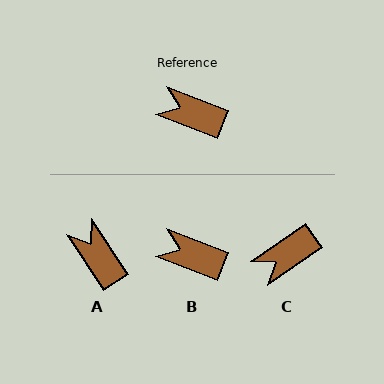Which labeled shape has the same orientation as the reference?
B.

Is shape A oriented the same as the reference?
No, it is off by about 36 degrees.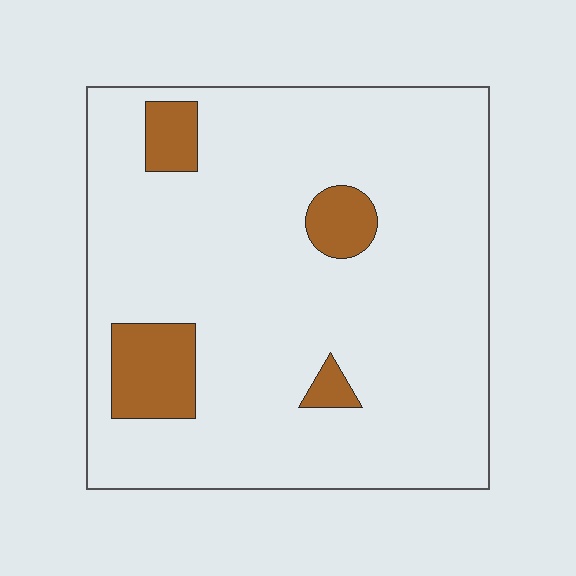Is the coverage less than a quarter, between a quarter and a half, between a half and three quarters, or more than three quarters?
Less than a quarter.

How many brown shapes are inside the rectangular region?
4.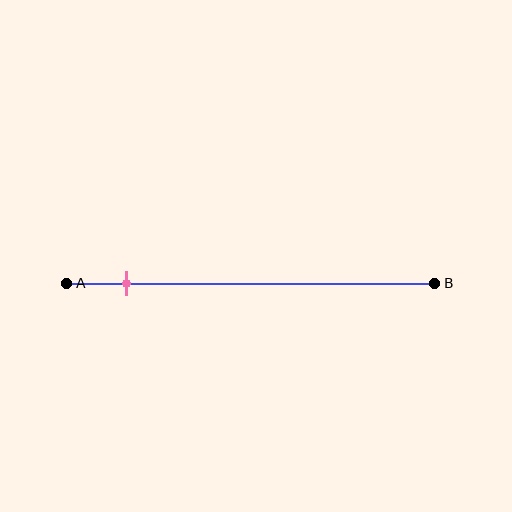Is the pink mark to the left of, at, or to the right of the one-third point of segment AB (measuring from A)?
The pink mark is to the left of the one-third point of segment AB.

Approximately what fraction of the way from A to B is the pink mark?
The pink mark is approximately 15% of the way from A to B.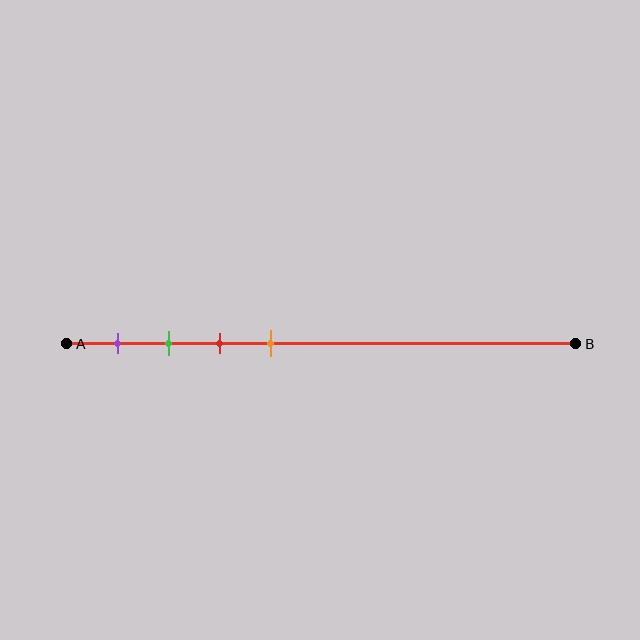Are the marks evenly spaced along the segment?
Yes, the marks are approximately evenly spaced.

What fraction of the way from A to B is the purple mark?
The purple mark is approximately 10% (0.1) of the way from A to B.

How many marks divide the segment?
There are 4 marks dividing the segment.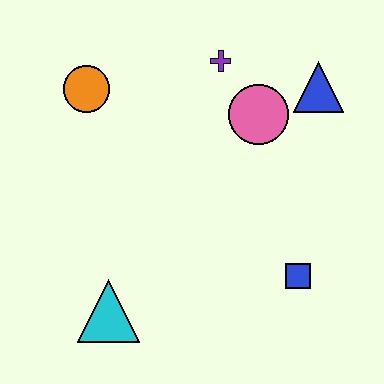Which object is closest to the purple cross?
The pink circle is closest to the purple cross.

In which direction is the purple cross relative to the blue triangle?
The purple cross is to the left of the blue triangle.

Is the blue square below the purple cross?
Yes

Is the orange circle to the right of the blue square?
No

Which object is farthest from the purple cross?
The cyan triangle is farthest from the purple cross.